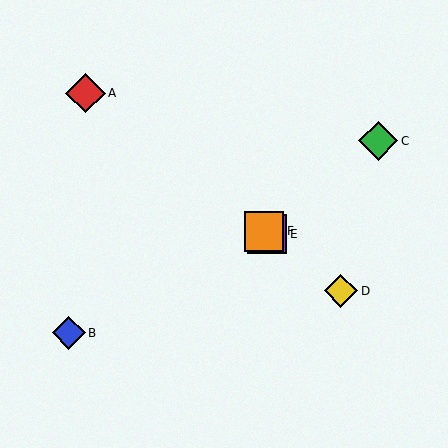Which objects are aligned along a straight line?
Objects A, D, E, F are aligned along a straight line.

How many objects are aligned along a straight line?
4 objects (A, D, E, F) are aligned along a straight line.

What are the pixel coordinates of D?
Object D is at (341, 291).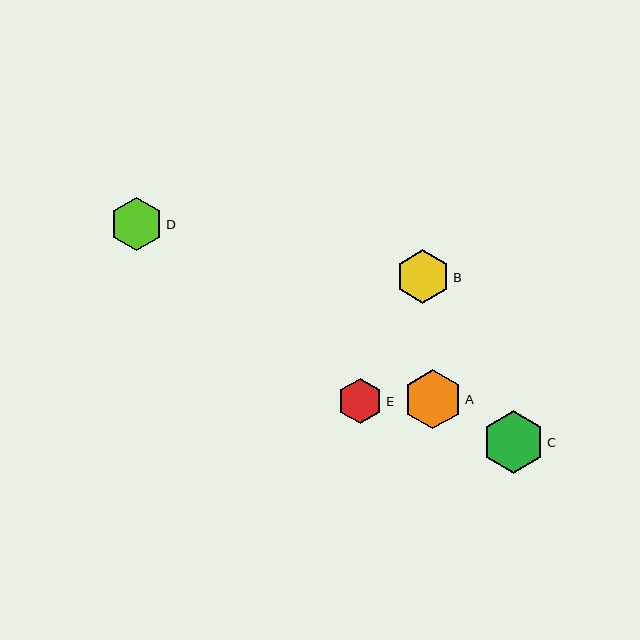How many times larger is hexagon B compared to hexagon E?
Hexagon B is approximately 1.2 times the size of hexagon E.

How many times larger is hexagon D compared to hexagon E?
Hexagon D is approximately 1.2 times the size of hexagon E.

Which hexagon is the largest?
Hexagon C is the largest with a size of approximately 63 pixels.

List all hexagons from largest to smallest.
From largest to smallest: C, A, B, D, E.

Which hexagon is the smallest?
Hexagon E is the smallest with a size of approximately 45 pixels.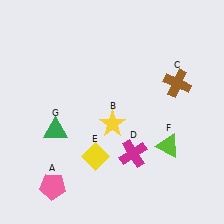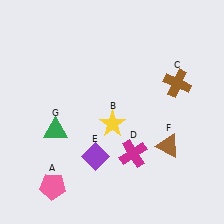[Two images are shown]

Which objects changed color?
E changed from yellow to purple. F changed from lime to brown.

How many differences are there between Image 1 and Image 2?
There are 2 differences between the two images.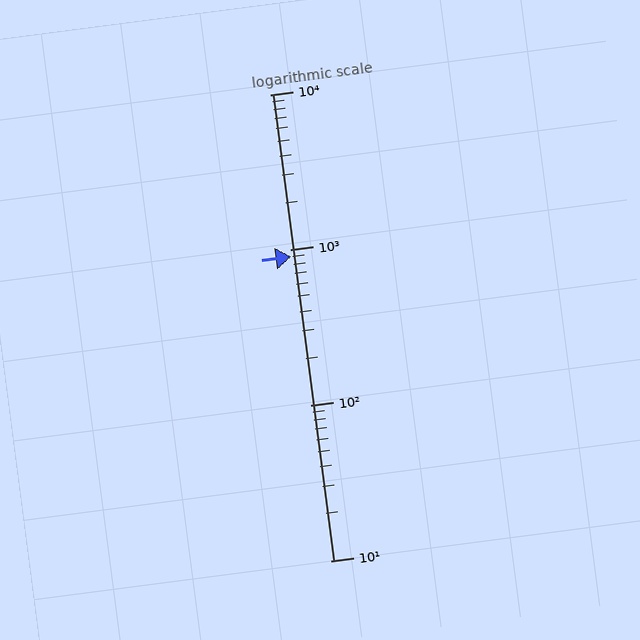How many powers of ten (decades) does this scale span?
The scale spans 3 decades, from 10 to 10000.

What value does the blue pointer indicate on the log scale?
The pointer indicates approximately 900.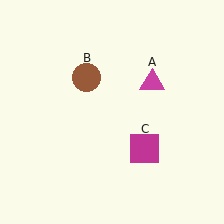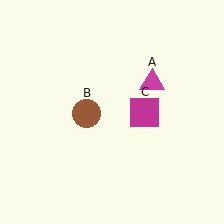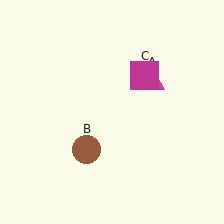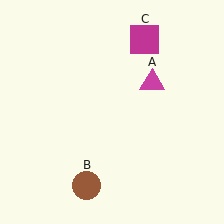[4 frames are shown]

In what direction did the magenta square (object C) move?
The magenta square (object C) moved up.